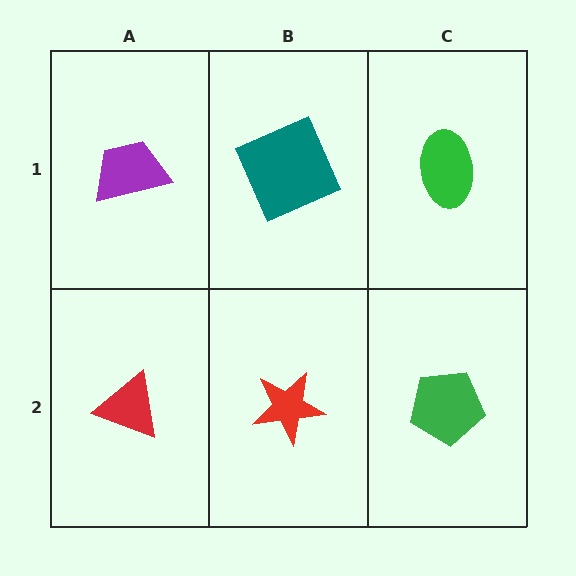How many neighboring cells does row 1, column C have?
2.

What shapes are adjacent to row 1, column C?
A green pentagon (row 2, column C), a teal square (row 1, column B).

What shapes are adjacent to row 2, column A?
A purple trapezoid (row 1, column A), a red star (row 2, column B).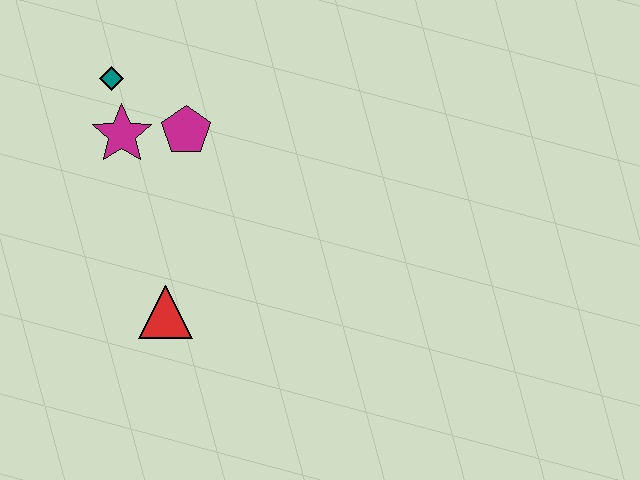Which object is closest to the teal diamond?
The magenta star is closest to the teal diamond.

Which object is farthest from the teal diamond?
The red triangle is farthest from the teal diamond.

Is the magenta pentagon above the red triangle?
Yes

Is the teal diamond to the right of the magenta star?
No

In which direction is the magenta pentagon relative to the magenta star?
The magenta pentagon is to the right of the magenta star.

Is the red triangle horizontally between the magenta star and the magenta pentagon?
Yes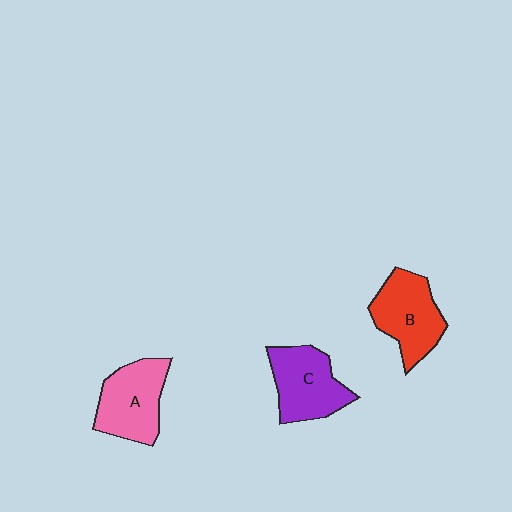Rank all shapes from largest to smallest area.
From largest to smallest: B (red), A (pink), C (purple).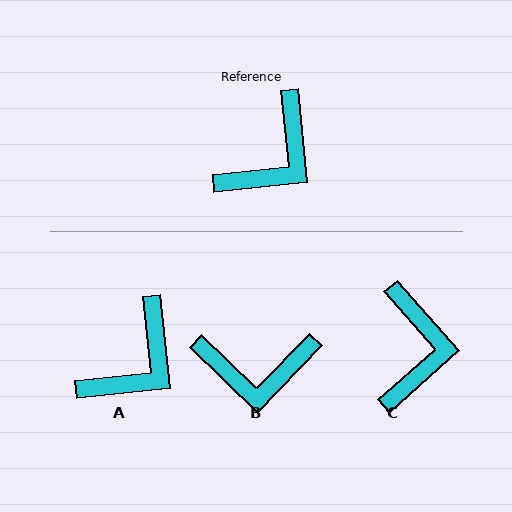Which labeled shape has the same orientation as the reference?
A.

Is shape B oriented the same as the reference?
No, it is off by about 50 degrees.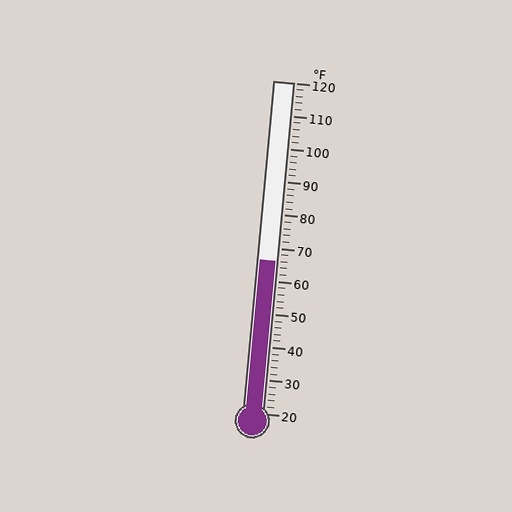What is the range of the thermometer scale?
The thermometer scale ranges from 20°F to 120°F.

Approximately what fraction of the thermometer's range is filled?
The thermometer is filled to approximately 45% of its range.